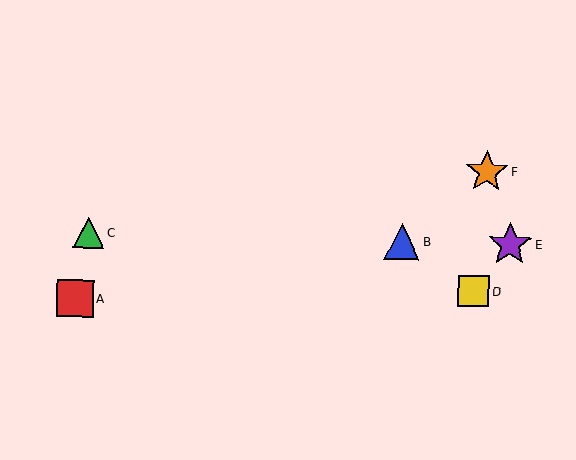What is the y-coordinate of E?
Object E is at y≈244.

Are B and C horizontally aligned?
Yes, both are at y≈241.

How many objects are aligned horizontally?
3 objects (B, C, E) are aligned horizontally.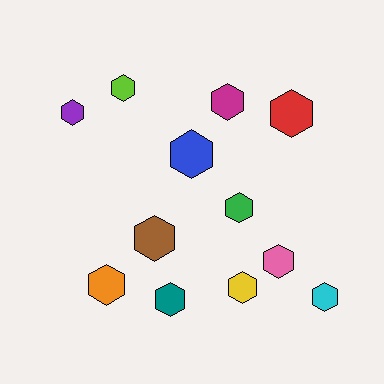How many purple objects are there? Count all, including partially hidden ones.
There is 1 purple object.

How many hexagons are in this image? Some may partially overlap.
There are 12 hexagons.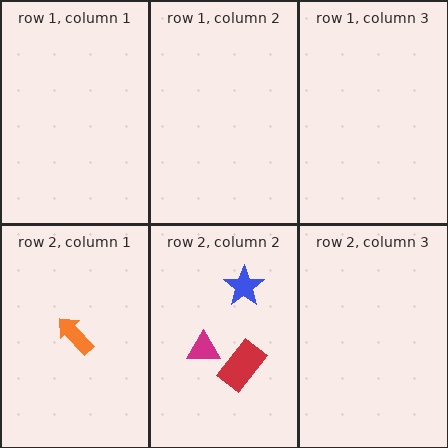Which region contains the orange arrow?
The row 2, column 1 region.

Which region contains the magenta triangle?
The row 2, column 2 region.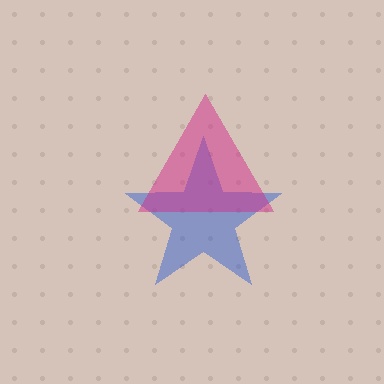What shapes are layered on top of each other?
The layered shapes are: a blue star, a magenta triangle.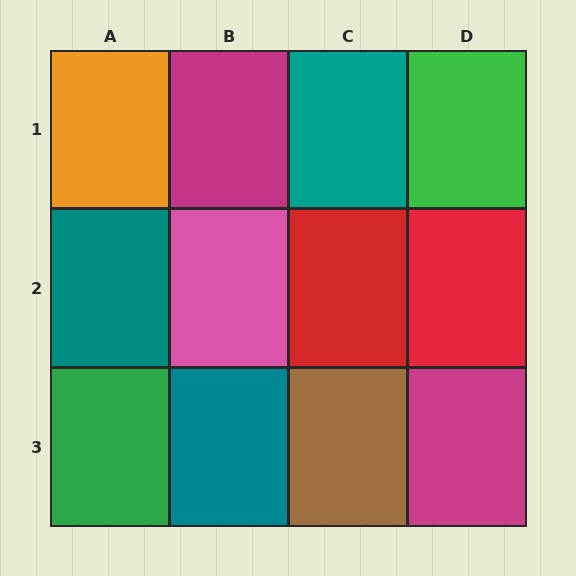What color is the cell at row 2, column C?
Red.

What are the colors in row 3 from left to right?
Green, teal, brown, magenta.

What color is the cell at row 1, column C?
Teal.